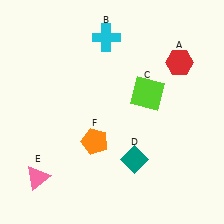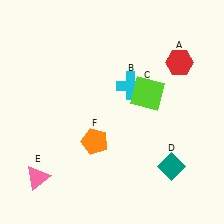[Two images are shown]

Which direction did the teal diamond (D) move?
The teal diamond (D) moved right.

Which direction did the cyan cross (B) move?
The cyan cross (B) moved down.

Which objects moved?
The objects that moved are: the cyan cross (B), the teal diamond (D).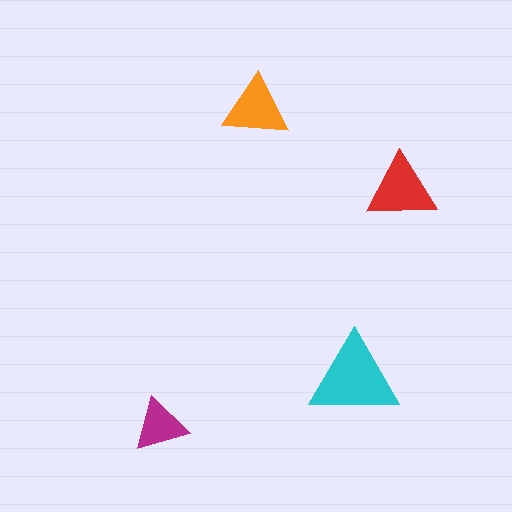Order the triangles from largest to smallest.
the cyan one, the red one, the orange one, the magenta one.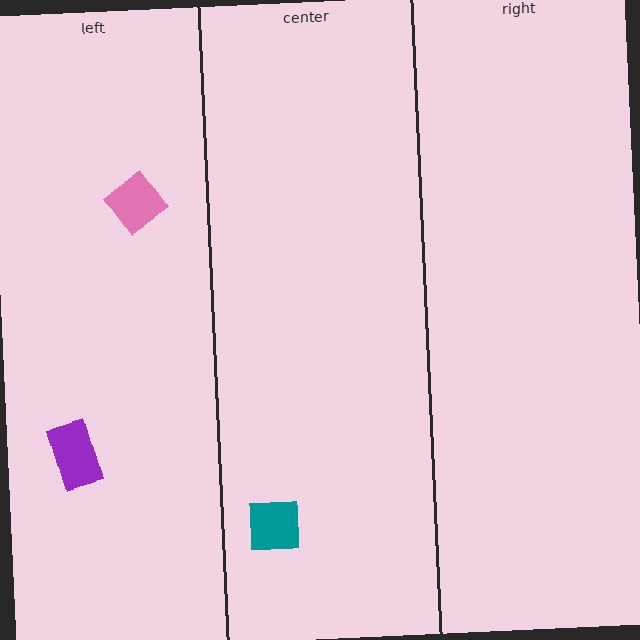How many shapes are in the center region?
1.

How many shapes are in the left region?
2.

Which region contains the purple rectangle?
The left region.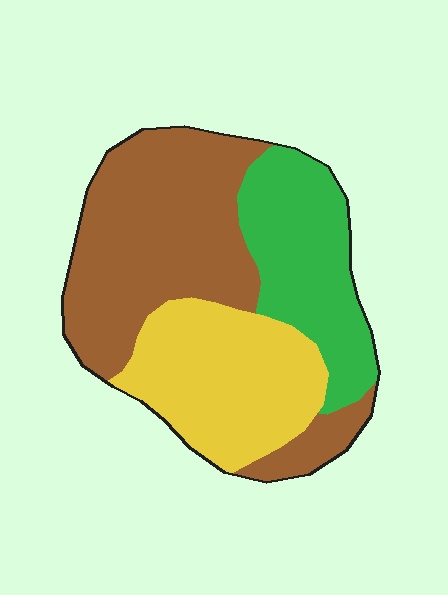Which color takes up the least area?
Green, at roughly 25%.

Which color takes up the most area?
Brown, at roughly 45%.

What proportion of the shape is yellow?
Yellow covers roughly 30% of the shape.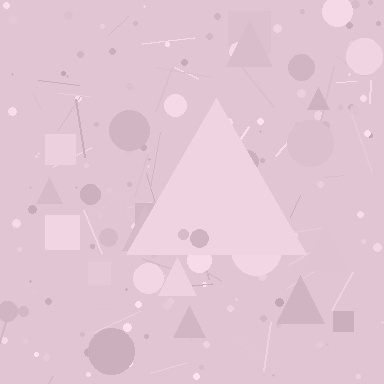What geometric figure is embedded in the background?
A triangle is embedded in the background.